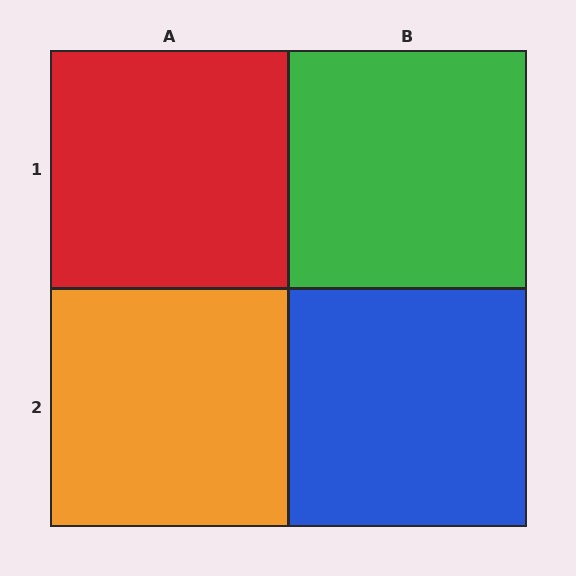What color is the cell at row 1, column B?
Green.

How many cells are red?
1 cell is red.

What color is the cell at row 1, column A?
Red.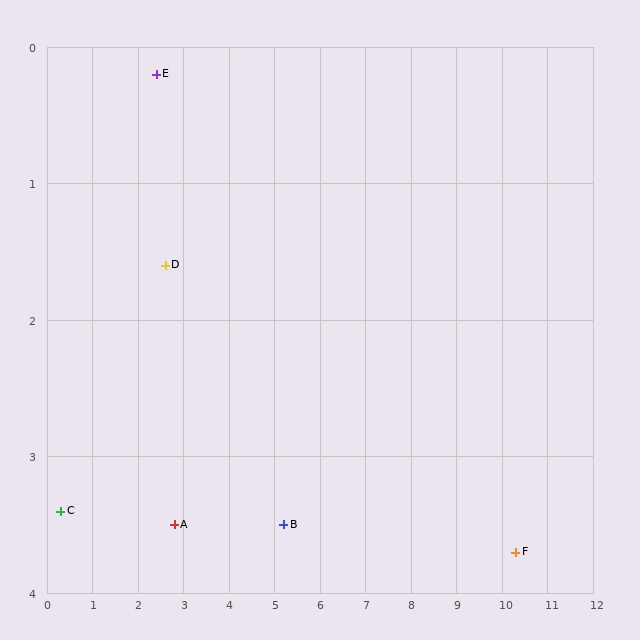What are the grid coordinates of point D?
Point D is at approximately (2.6, 1.6).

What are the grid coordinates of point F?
Point F is at approximately (10.3, 3.7).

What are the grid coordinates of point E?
Point E is at approximately (2.4, 0.2).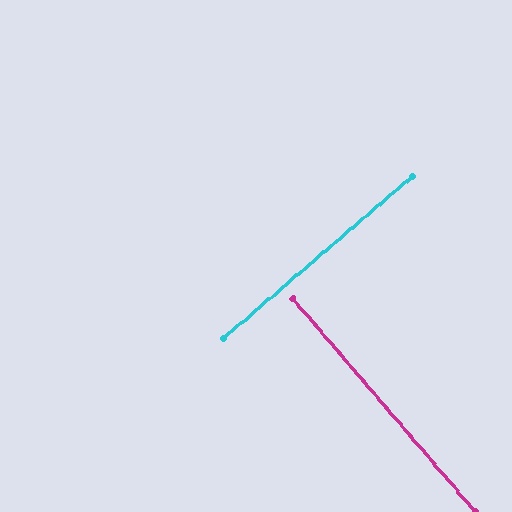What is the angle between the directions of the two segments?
Approximately 90 degrees.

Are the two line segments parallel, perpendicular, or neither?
Perpendicular — they meet at approximately 90°.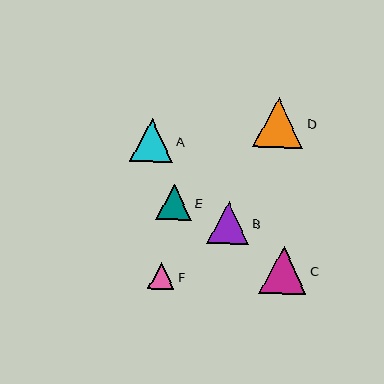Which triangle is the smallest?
Triangle F is the smallest with a size of approximately 27 pixels.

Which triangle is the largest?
Triangle D is the largest with a size of approximately 50 pixels.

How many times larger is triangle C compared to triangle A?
Triangle C is approximately 1.1 times the size of triangle A.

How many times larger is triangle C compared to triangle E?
Triangle C is approximately 1.3 times the size of triangle E.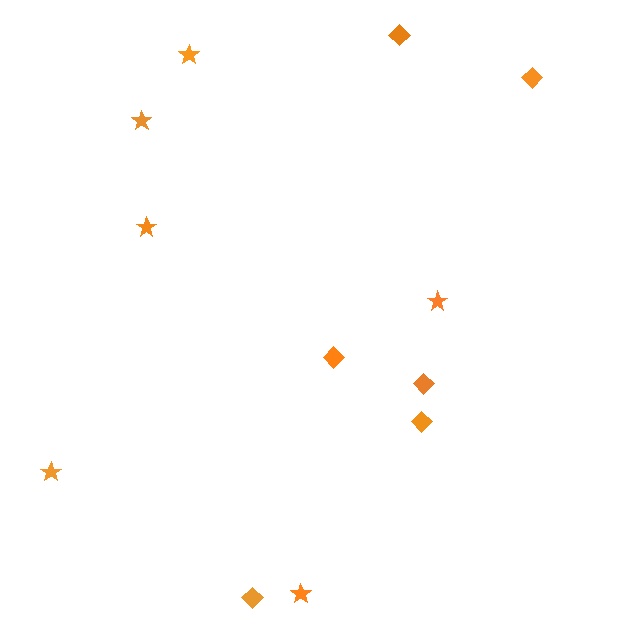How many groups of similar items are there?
There are 2 groups: one group of stars (6) and one group of diamonds (6).